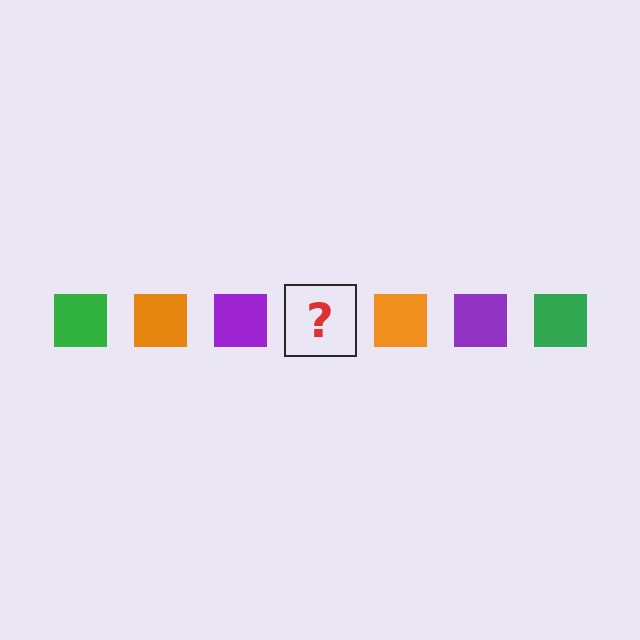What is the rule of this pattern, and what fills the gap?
The rule is that the pattern cycles through green, orange, purple squares. The gap should be filled with a green square.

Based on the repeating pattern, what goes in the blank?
The blank should be a green square.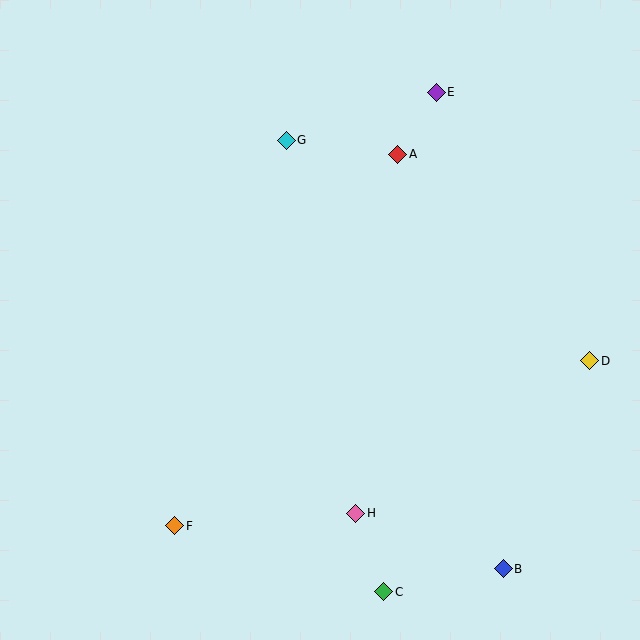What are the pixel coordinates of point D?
Point D is at (590, 361).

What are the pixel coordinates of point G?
Point G is at (286, 140).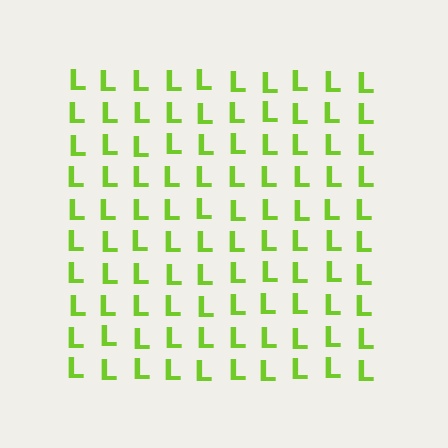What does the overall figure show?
The overall figure shows a square.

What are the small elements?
The small elements are letter L's.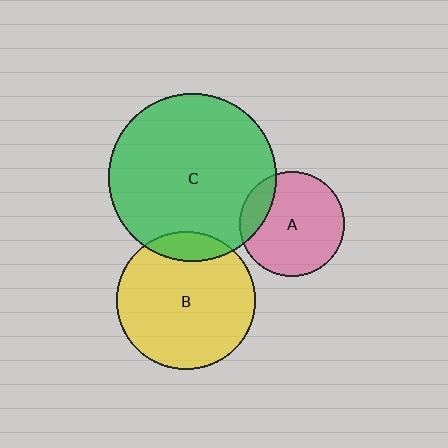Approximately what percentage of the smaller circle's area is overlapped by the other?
Approximately 15%.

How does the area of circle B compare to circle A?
Approximately 1.7 times.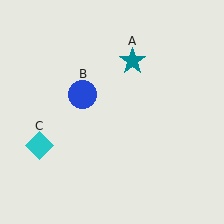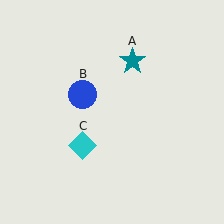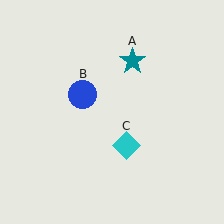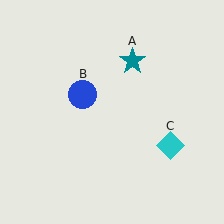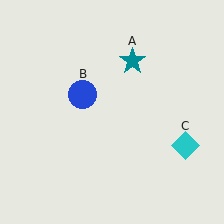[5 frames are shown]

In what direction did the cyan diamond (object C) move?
The cyan diamond (object C) moved right.